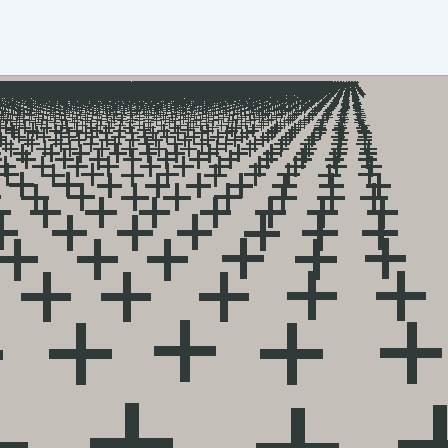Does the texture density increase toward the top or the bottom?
Density increases toward the top.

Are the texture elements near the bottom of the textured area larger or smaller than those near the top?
Larger. Near the bottom, elements are closer to the viewer and appear at a bigger on-screen size.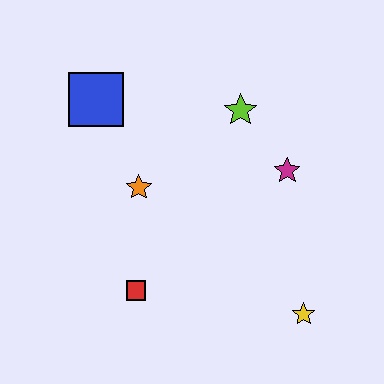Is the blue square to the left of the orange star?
Yes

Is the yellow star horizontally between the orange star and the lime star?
No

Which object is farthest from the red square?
The lime star is farthest from the red square.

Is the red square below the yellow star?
No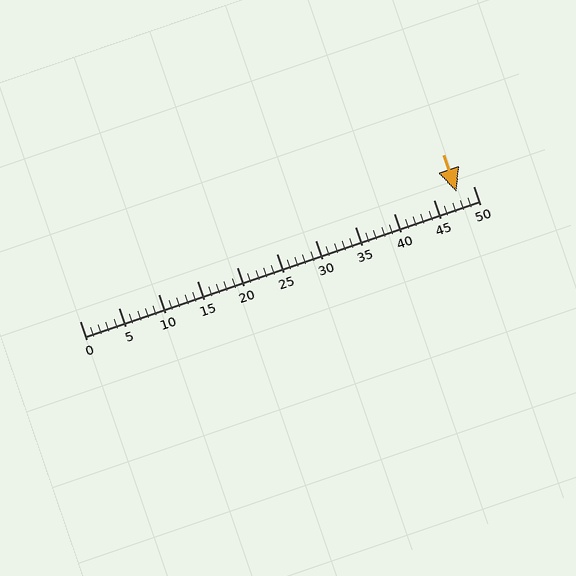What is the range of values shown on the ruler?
The ruler shows values from 0 to 50.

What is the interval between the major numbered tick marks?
The major tick marks are spaced 5 units apart.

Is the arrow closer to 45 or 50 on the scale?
The arrow is closer to 50.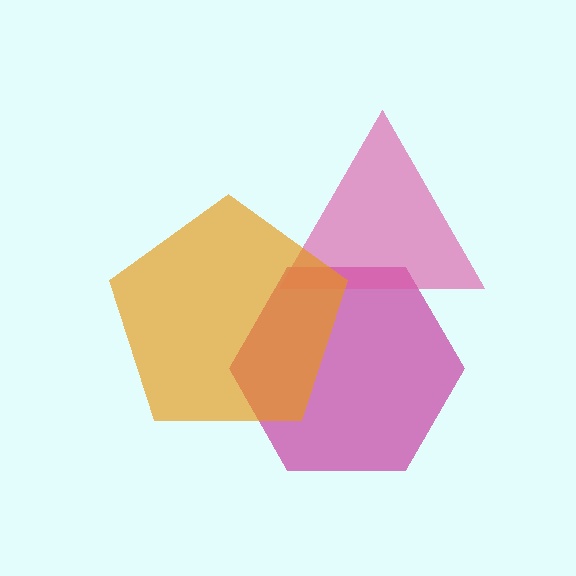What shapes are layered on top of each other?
The layered shapes are: a magenta hexagon, a pink triangle, an orange pentagon.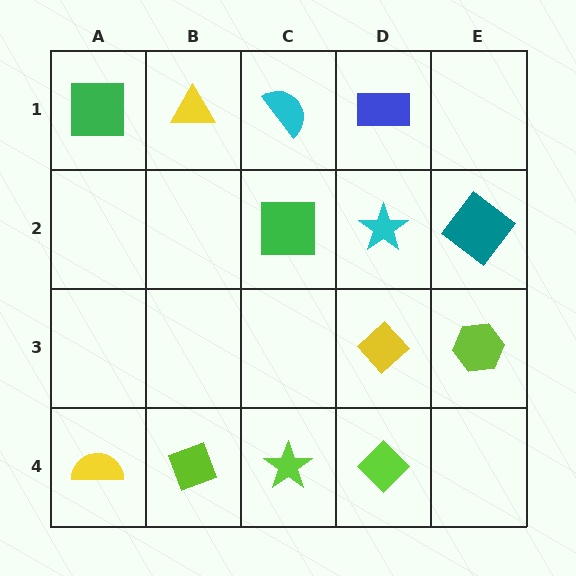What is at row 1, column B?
A yellow triangle.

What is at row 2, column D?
A cyan star.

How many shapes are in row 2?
3 shapes.